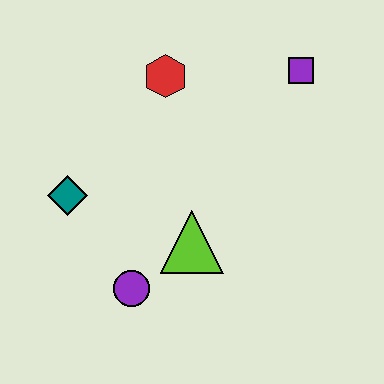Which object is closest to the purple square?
The red hexagon is closest to the purple square.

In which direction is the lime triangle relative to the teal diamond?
The lime triangle is to the right of the teal diamond.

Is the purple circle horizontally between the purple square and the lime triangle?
No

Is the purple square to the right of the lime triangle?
Yes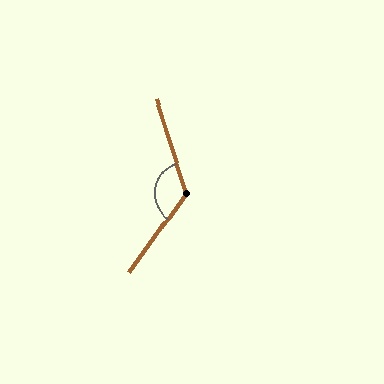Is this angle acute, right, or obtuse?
It is obtuse.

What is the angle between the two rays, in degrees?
Approximately 126 degrees.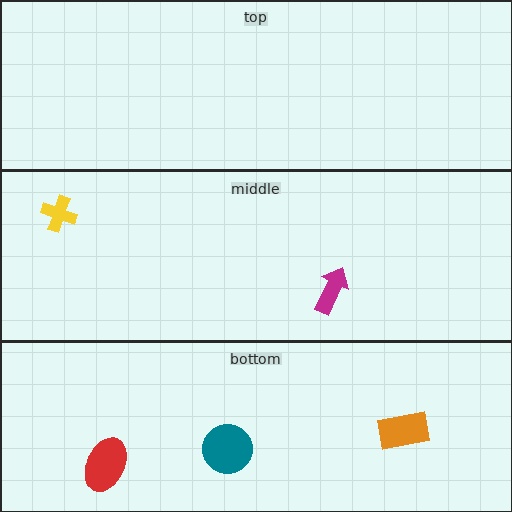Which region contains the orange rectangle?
The bottom region.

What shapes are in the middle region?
The magenta arrow, the yellow cross.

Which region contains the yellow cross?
The middle region.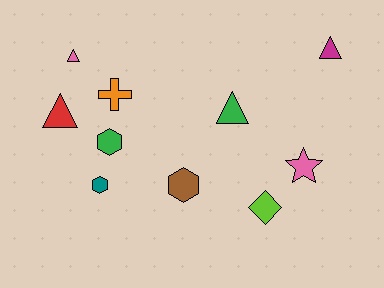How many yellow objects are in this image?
There are no yellow objects.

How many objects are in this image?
There are 10 objects.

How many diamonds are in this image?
There is 1 diamond.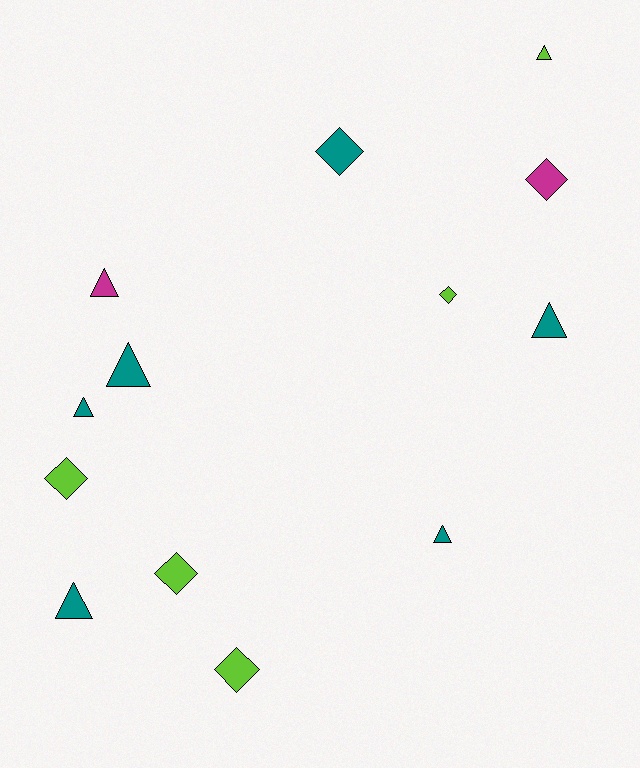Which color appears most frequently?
Teal, with 6 objects.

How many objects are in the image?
There are 13 objects.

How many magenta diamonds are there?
There is 1 magenta diamond.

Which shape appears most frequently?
Triangle, with 7 objects.